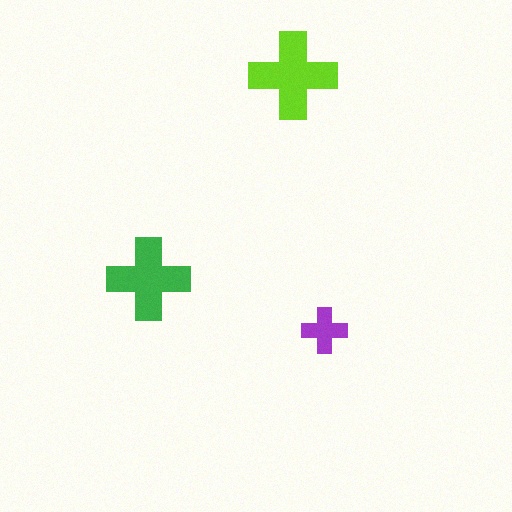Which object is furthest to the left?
The green cross is leftmost.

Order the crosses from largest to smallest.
the lime one, the green one, the purple one.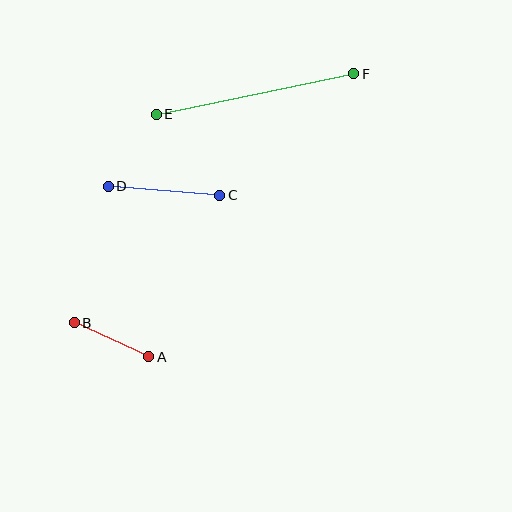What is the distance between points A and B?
The distance is approximately 82 pixels.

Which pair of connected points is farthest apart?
Points E and F are farthest apart.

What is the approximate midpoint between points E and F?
The midpoint is at approximately (255, 94) pixels.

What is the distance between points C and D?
The distance is approximately 112 pixels.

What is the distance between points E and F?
The distance is approximately 202 pixels.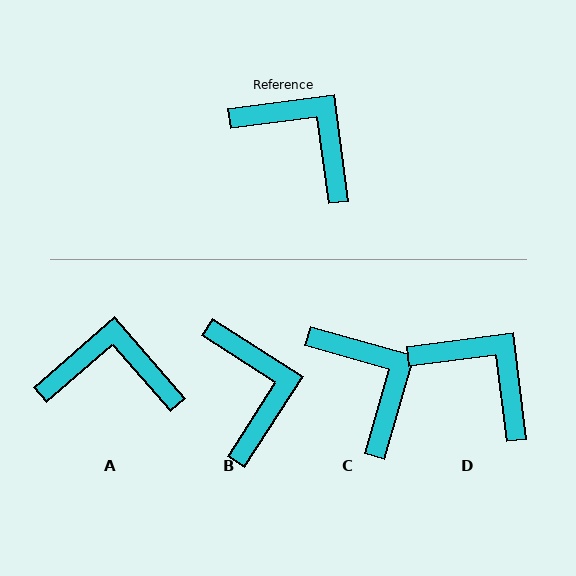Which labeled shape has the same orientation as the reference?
D.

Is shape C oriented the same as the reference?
No, it is off by about 23 degrees.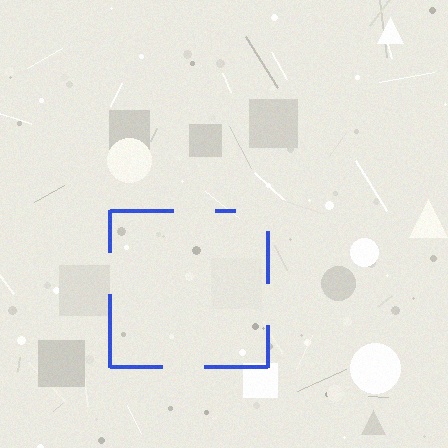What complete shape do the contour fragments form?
The contour fragments form a square.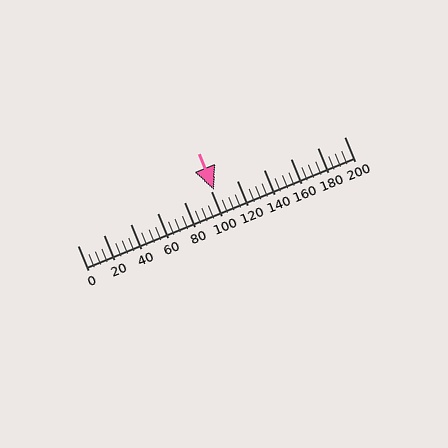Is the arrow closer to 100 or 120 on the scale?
The arrow is closer to 100.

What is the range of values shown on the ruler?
The ruler shows values from 0 to 200.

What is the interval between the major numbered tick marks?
The major tick marks are spaced 20 units apart.